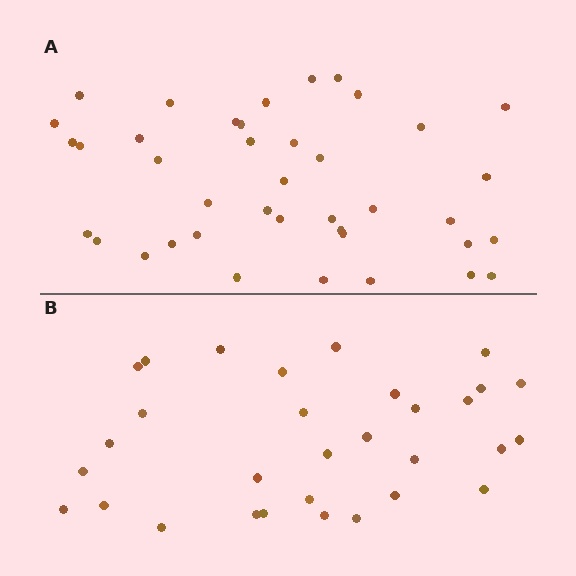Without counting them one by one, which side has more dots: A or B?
Region A (the top region) has more dots.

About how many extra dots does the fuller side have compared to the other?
Region A has roughly 8 or so more dots than region B.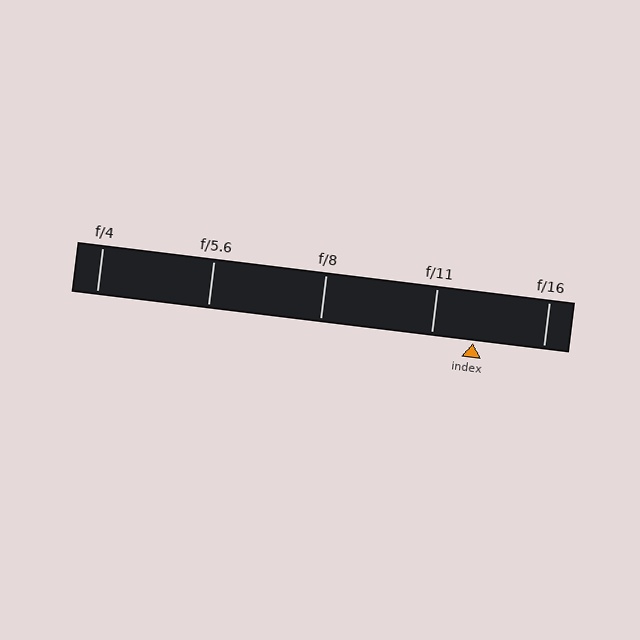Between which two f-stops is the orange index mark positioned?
The index mark is between f/11 and f/16.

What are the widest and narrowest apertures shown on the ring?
The widest aperture shown is f/4 and the narrowest is f/16.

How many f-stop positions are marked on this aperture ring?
There are 5 f-stop positions marked.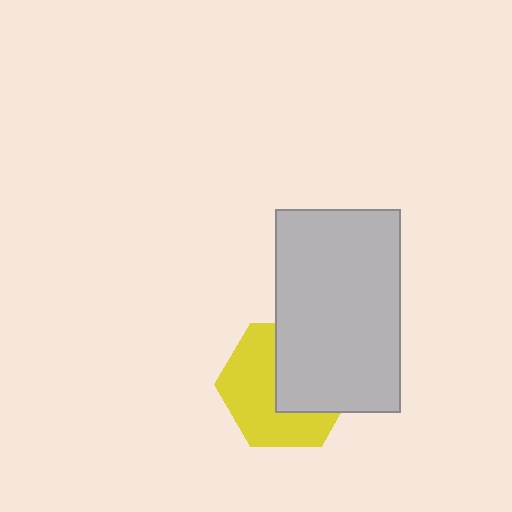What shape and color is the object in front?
The object in front is a light gray rectangle.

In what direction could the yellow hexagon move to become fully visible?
The yellow hexagon could move toward the lower-left. That would shift it out from behind the light gray rectangle entirely.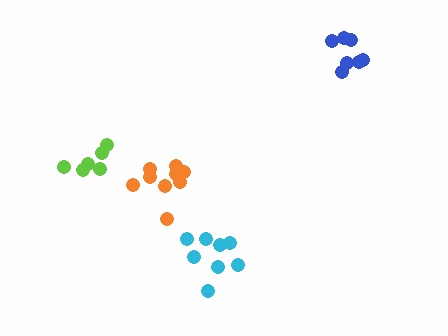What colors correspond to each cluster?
The clusters are colored: blue, lime, cyan, orange.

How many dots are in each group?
Group 1: 7 dots, Group 2: 6 dots, Group 3: 8 dots, Group 4: 9 dots (30 total).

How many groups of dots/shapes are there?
There are 4 groups.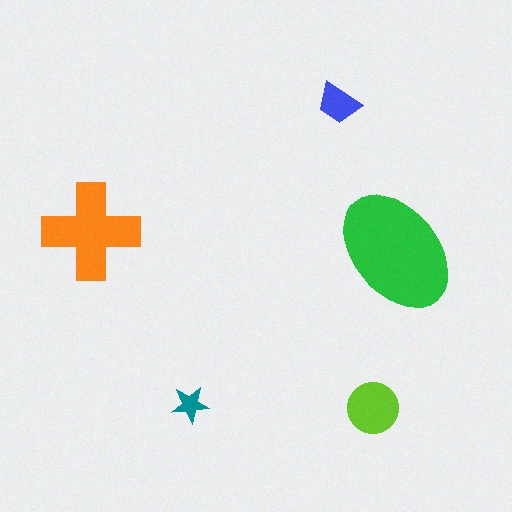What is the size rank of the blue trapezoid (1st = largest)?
4th.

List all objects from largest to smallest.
The green ellipse, the orange cross, the lime circle, the blue trapezoid, the teal star.